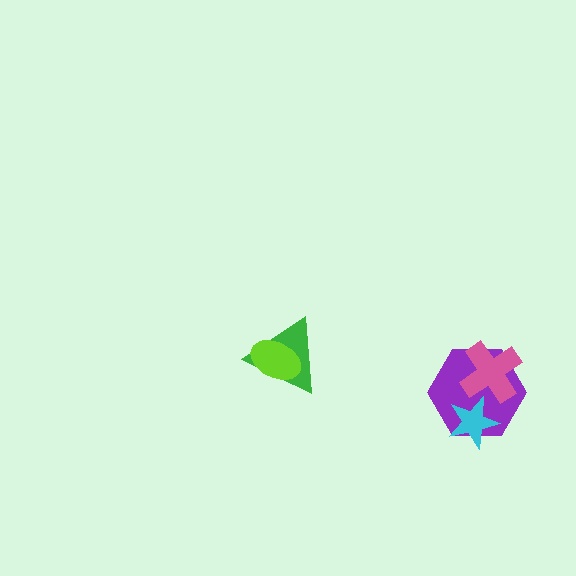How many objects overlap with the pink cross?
2 objects overlap with the pink cross.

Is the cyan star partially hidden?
Yes, it is partially covered by another shape.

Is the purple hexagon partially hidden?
Yes, it is partially covered by another shape.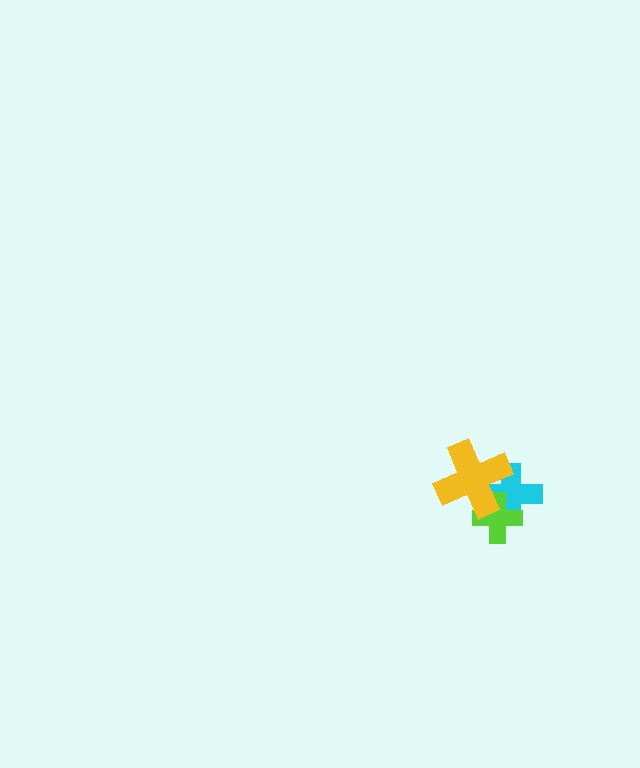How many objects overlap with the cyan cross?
2 objects overlap with the cyan cross.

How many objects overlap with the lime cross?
2 objects overlap with the lime cross.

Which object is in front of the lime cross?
The yellow cross is in front of the lime cross.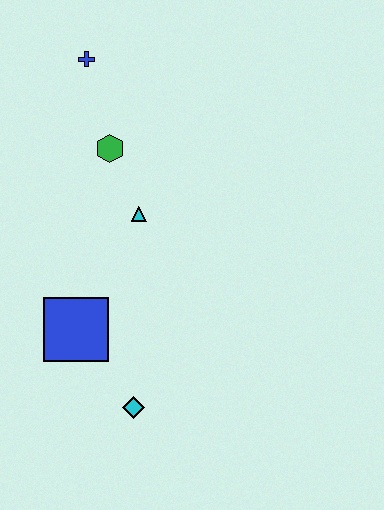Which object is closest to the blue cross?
The green hexagon is closest to the blue cross.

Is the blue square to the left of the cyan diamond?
Yes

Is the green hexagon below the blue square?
No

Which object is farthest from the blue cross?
The cyan diamond is farthest from the blue cross.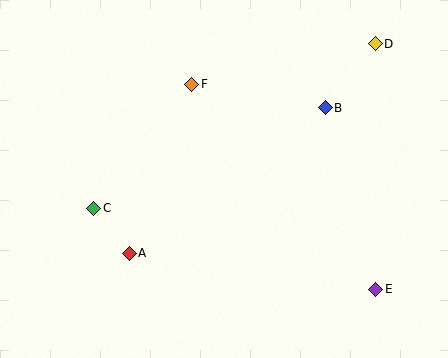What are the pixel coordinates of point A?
Point A is at (129, 253).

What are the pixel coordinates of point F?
Point F is at (192, 84).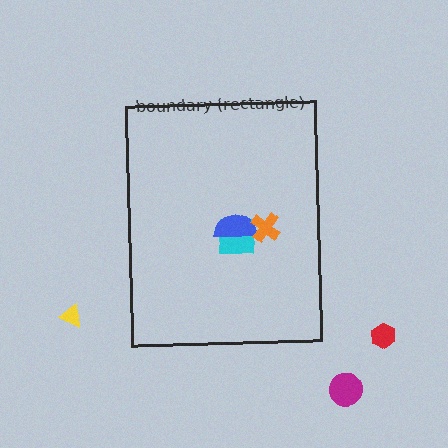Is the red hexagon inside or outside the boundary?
Outside.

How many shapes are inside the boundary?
3 inside, 3 outside.